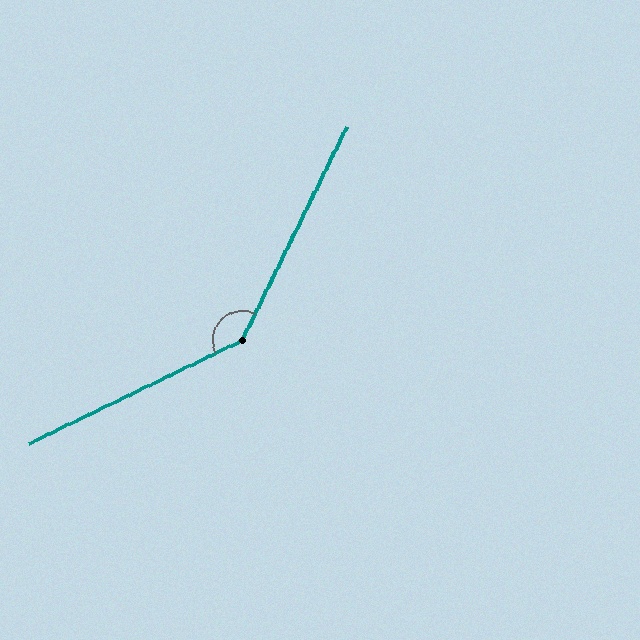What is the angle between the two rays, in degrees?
Approximately 142 degrees.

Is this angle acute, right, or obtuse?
It is obtuse.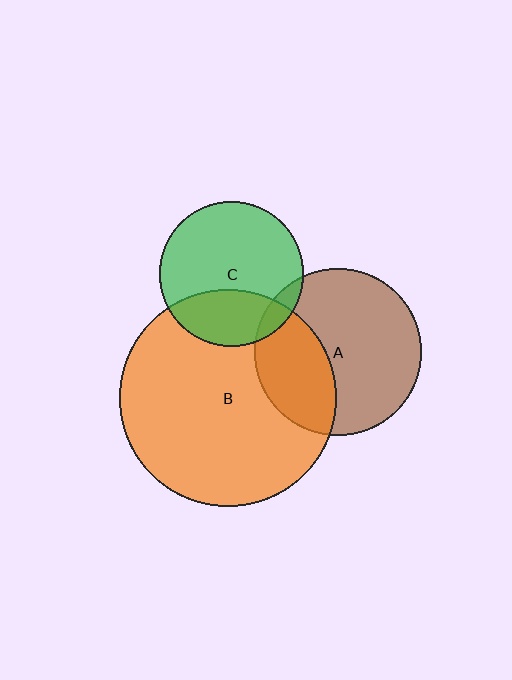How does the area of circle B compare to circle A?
Approximately 1.7 times.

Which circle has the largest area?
Circle B (orange).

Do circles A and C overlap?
Yes.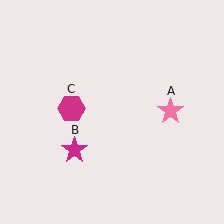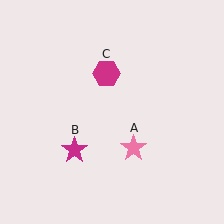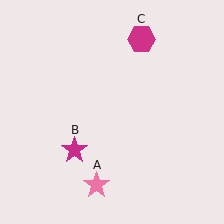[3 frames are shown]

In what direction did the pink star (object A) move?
The pink star (object A) moved down and to the left.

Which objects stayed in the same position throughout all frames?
Magenta star (object B) remained stationary.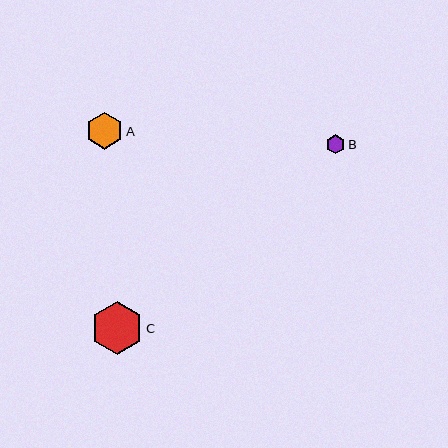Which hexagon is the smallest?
Hexagon B is the smallest with a size of approximately 19 pixels.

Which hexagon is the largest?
Hexagon C is the largest with a size of approximately 53 pixels.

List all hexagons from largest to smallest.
From largest to smallest: C, A, B.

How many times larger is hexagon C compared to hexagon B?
Hexagon C is approximately 2.7 times the size of hexagon B.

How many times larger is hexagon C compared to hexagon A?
Hexagon C is approximately 1.4 times the size of hexagon A.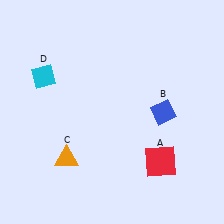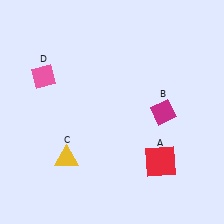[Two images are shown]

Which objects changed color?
B changed from blue to magenta. C changed from orange to yellow. D changed from cyan to pink.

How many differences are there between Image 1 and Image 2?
There are 3 differences between the two images.